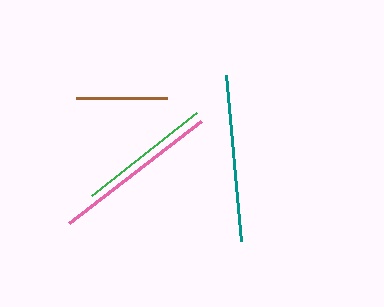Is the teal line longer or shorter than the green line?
The teal line is longer than the green line.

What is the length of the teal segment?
The teal segment is approximately 167 pixels long.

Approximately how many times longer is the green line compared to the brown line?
The green line is approximately 1.5 times the length of the brown line.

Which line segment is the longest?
The pink line is the longest at approximately 167 pixels.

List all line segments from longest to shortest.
From longest to shortest: pink, teal, green, brown.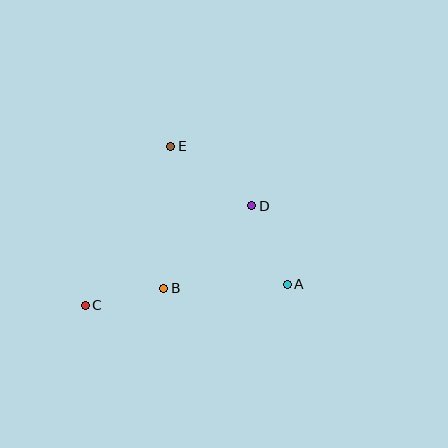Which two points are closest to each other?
Points B and C are closest to each other.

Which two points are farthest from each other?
Points A and C are farthest from each other.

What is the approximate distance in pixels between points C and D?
The distance between C and D is approximately 194 pixels.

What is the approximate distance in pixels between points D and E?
The distance between D and E is approximately 101 pixels.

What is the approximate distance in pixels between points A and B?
The distance between A and B is approximately 123 pixels.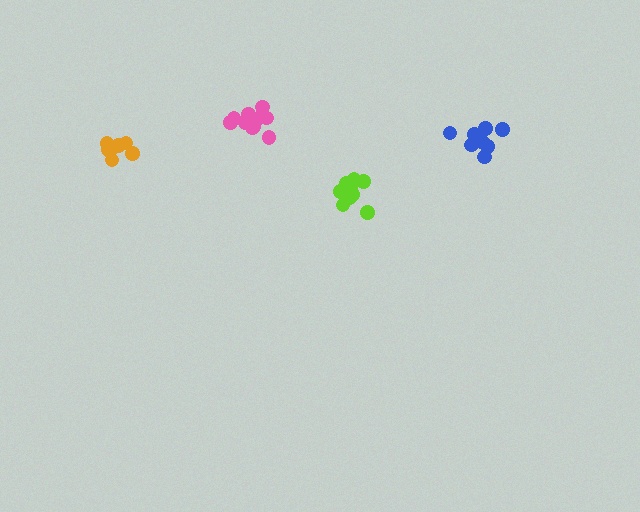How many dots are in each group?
Group 1: 11 dots, Group 2: 8 dots, Group 3: 8 dots, Group 4: 11 dots (38 total).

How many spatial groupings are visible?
There are 4 spatial groupings.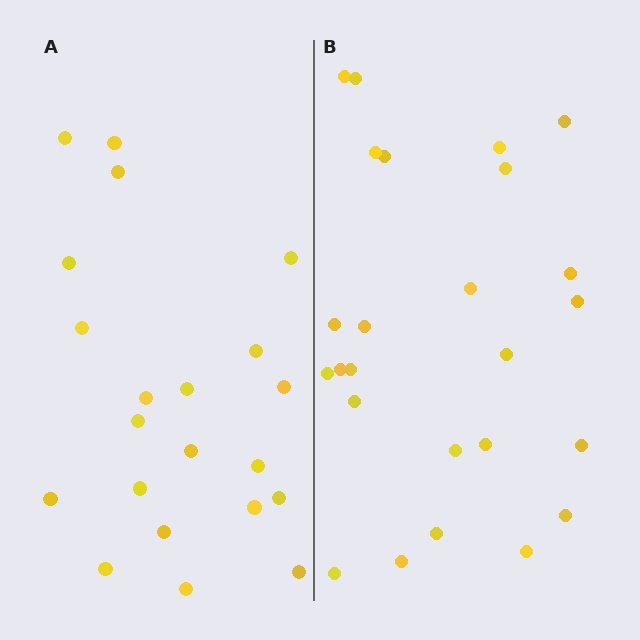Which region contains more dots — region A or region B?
Region B (the right region) has more dots.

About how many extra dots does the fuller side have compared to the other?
Region B has about 4 more dots than region A.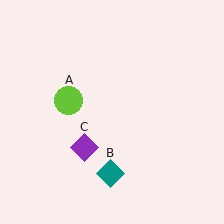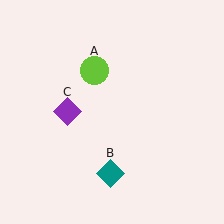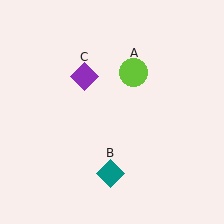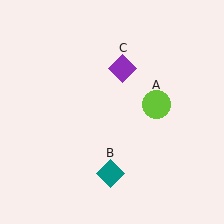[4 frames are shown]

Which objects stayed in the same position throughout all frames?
Teal diamond (object B) remained stationary.